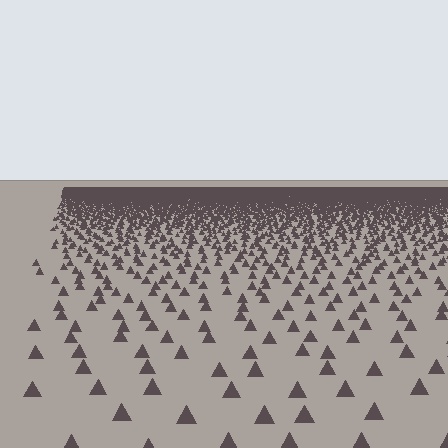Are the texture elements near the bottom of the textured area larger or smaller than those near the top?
Larger. Near the bottom, elements are closer to the viewer and appear at a bigger on-screen size.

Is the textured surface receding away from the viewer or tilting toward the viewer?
The surface is receding away from the viewer. Texture elements get smaller and denser toward the top.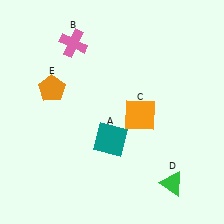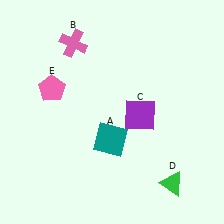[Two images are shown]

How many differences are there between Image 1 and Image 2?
There are 2 differences between the two images.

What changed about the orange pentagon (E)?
In Image 1, E is orange. In Image 2, it changed to pink.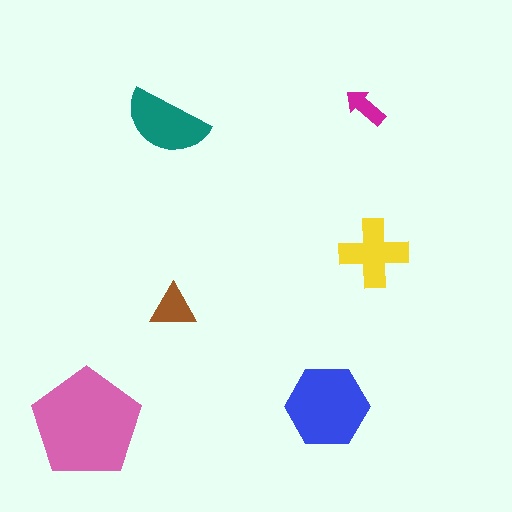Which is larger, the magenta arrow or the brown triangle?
The brown triangle.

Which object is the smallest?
The magenta arrow.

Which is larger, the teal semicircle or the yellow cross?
The teal semicircle.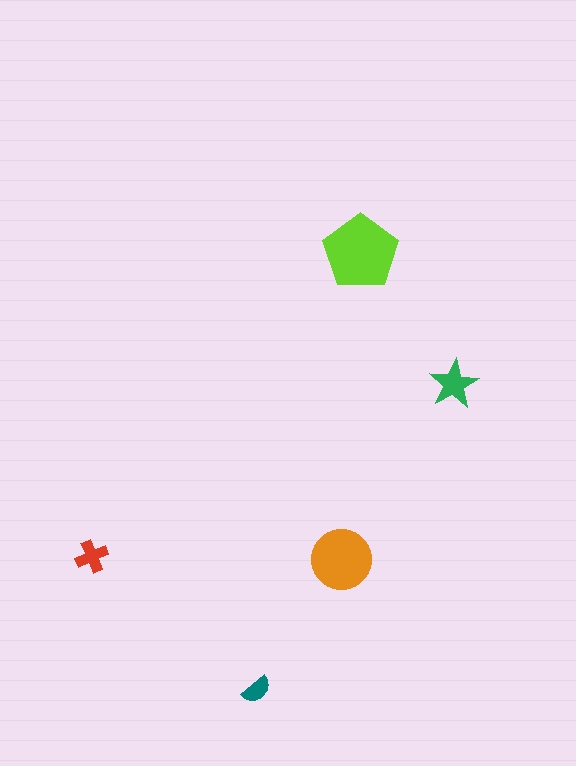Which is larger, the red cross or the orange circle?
The orange circle.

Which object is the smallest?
The teal semicircle.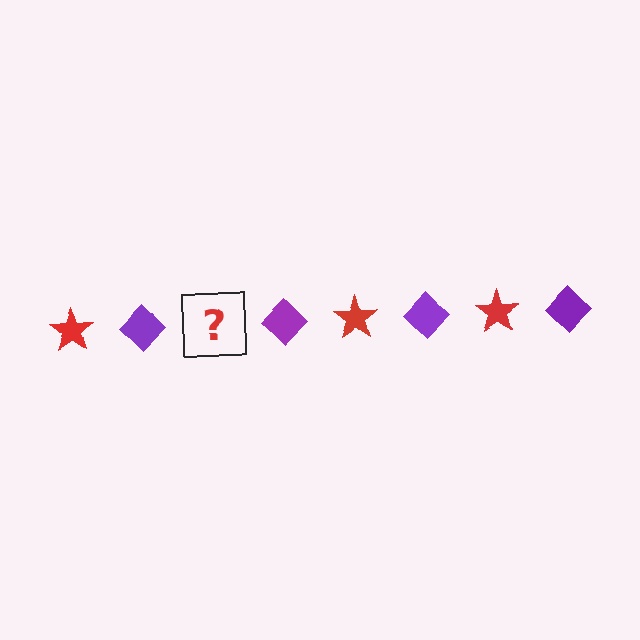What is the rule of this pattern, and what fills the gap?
The rule is that the pattern alternates between red star and purple diamond. The gap should be filled with a red star.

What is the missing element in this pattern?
The missing element is a red star.